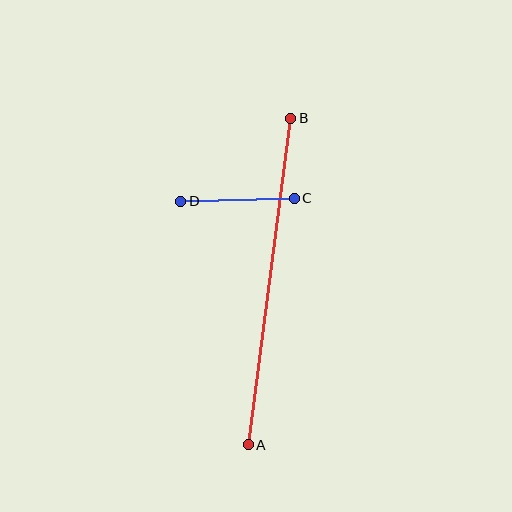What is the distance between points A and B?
The distance is approximately 329 pixels.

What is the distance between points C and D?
The distance is approximately 113 pixels.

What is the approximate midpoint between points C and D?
The midpoint is at approximately (238, 200) pixels.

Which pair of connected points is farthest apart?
Points A and B are farthest apart.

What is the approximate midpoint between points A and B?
The midpoint is at approximately (270, 281) pixels.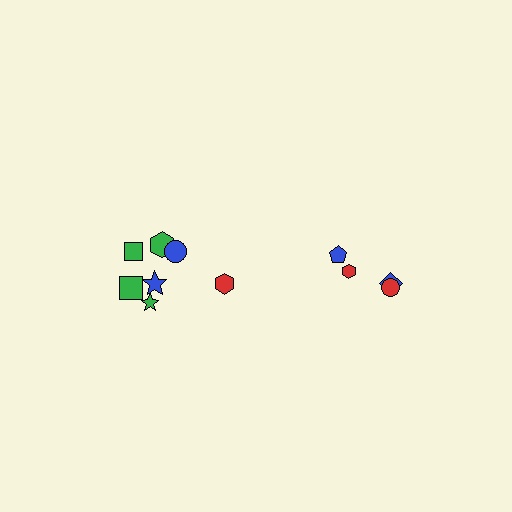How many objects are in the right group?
There are 4 objects.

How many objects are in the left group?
There are 8 objects.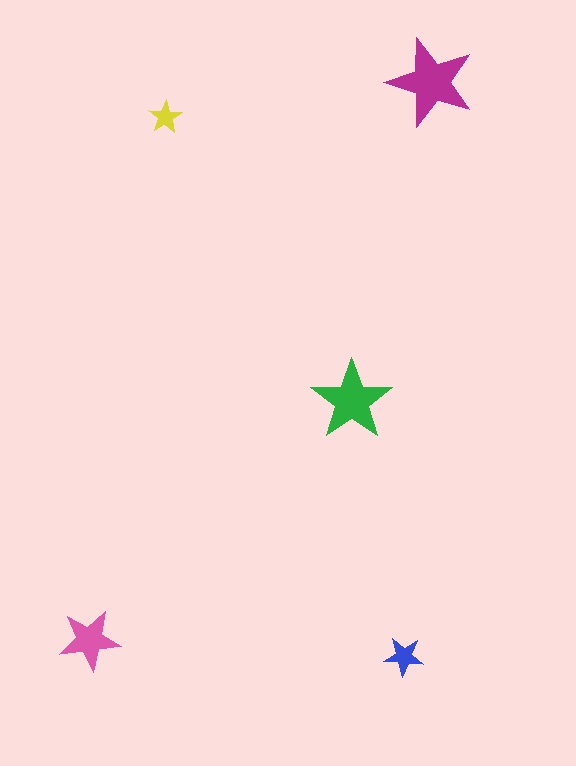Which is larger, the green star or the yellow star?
The green one.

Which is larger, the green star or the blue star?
The green one.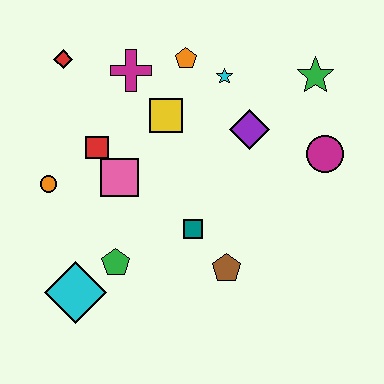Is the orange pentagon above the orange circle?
Yes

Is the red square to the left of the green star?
Yes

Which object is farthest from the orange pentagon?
The cyan diamond is farthest from the orange pentagon.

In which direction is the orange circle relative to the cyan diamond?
The orange circle is above the cyan diamond.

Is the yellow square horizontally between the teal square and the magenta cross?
Yes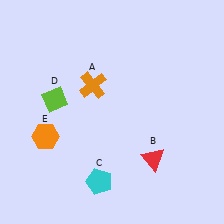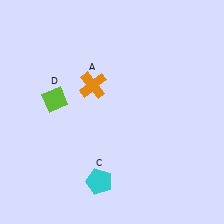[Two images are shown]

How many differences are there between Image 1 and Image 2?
There are 2 differences between the two images.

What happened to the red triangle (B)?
The red triangle (B) was removed in Image 2. It was in the bottom-right area of Image 1.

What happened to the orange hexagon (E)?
The orange hexagon (E) was removed in Image 2. It was in the bottom-left area of Image 1.